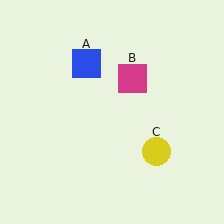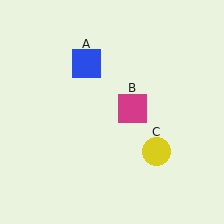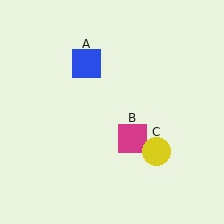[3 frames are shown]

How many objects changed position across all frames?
1 object changed position: magenta square (object B).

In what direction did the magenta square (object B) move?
The magenta square (object B) moved down.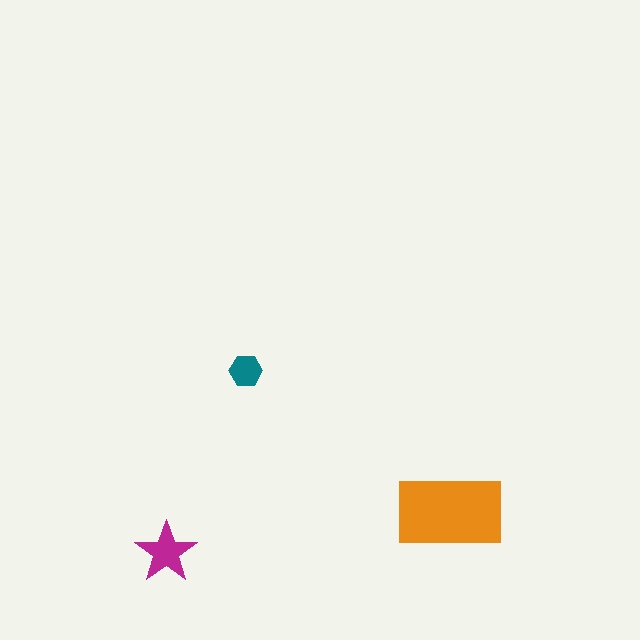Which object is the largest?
The orange rectangle.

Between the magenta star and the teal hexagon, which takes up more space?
The magenta star.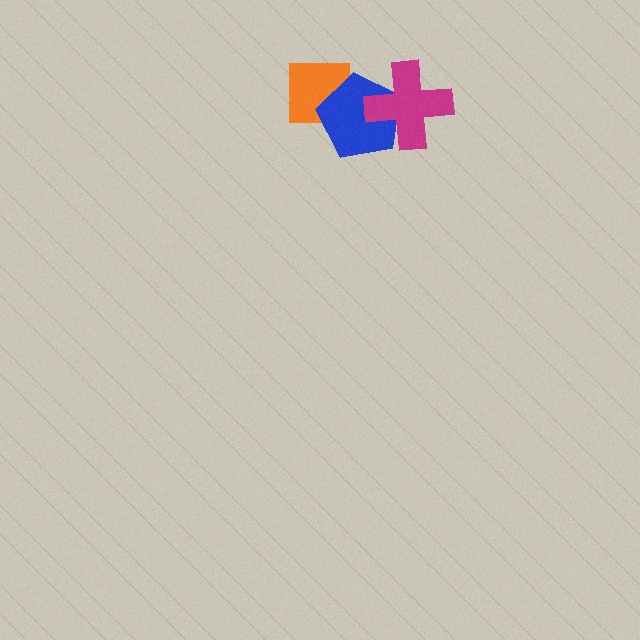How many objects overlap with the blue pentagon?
2 objects overlap with the blue pentagon.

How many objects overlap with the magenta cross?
1 object overlaps with the magenta cross.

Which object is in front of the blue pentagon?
The magenta cross is in front of the blue pentagon.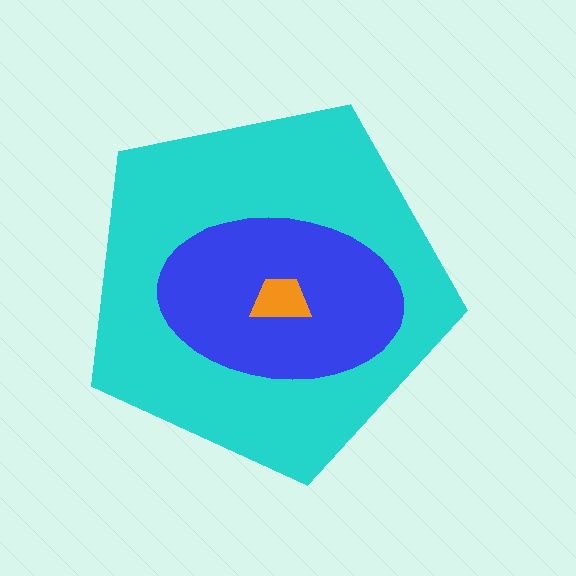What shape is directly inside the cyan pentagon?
The blue ellipse.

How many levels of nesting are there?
3.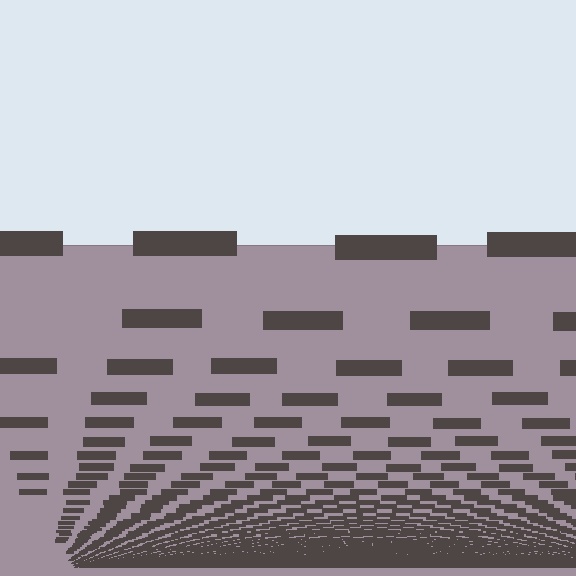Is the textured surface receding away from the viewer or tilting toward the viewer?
The surface appears to tilt toward the viewer. Texture elements get larger and sparser toward the top.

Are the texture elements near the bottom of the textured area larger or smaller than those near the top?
Smaller. The gradient is inverted — elements near the bottom are smaller and denser.